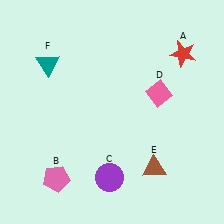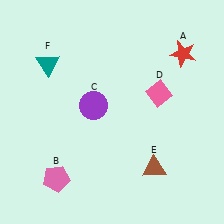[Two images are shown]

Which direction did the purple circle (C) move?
The purple circle (C) moved up.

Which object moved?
The purple circle (C) moved up.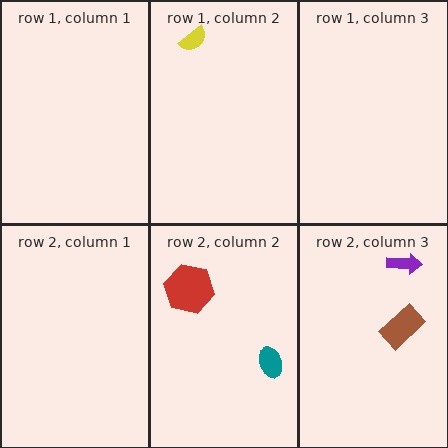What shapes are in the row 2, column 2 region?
The red hexagon, the teal ellipse.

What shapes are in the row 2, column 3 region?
The brown rectangle, the purple arrow.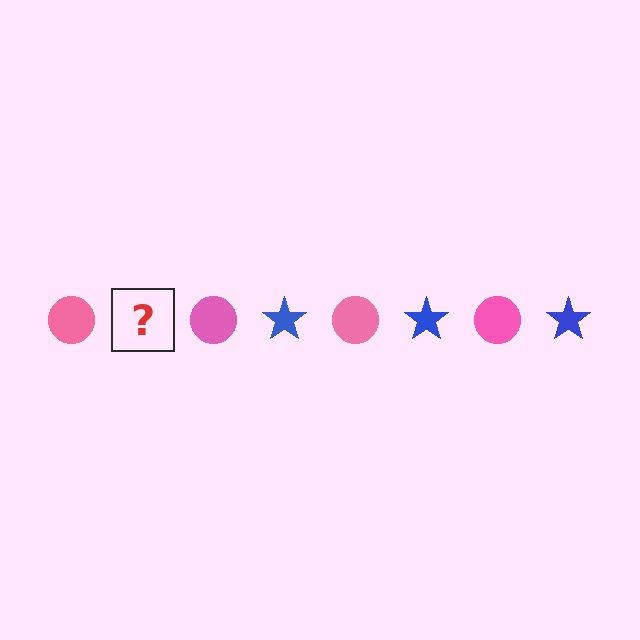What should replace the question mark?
The question mark should be replaced with a blue star.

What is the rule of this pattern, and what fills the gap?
The rule is that the pattern alternates between pink circle and blue star. The gap should be filled with a blue star.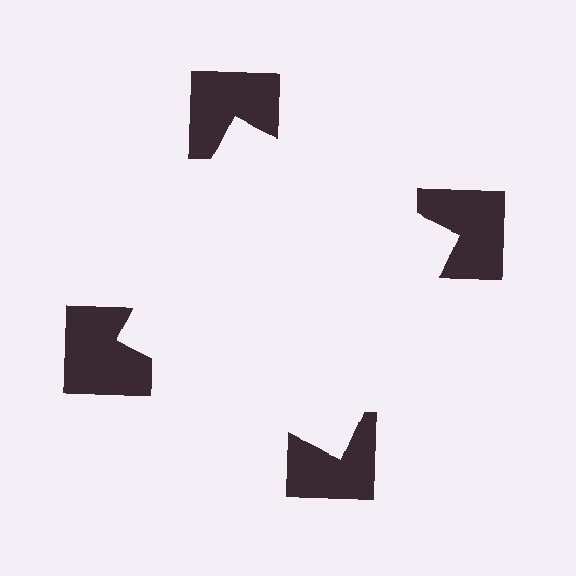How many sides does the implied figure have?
4 sides.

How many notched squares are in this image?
There are 4 — one at each vertex of the illusory square.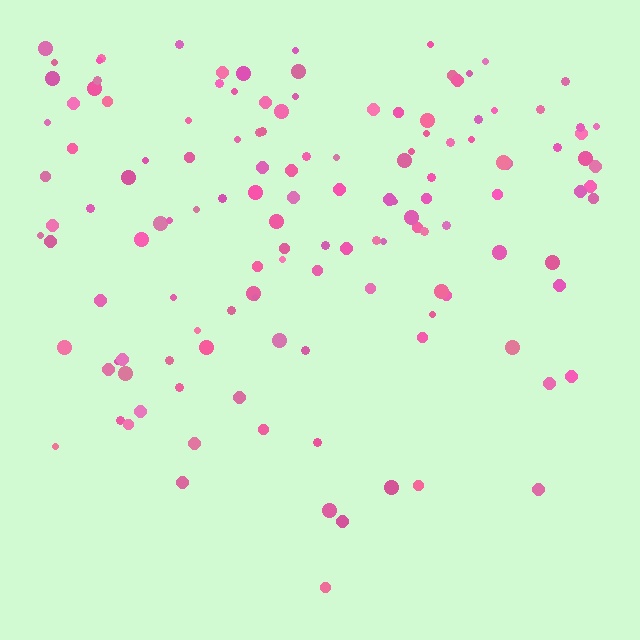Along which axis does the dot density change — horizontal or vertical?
Vertical.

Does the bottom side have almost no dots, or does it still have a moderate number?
Still a moderate number, just noticeably fewer than the top.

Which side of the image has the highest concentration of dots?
The top.